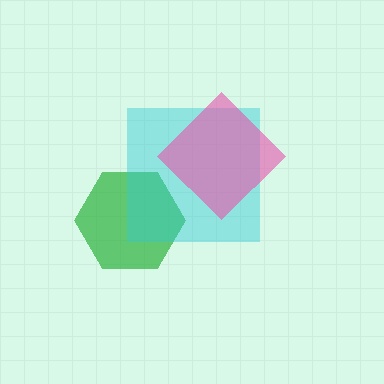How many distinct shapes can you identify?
There are 3 distinct shapes: a green hexagon, a cyan square, a pink diamond.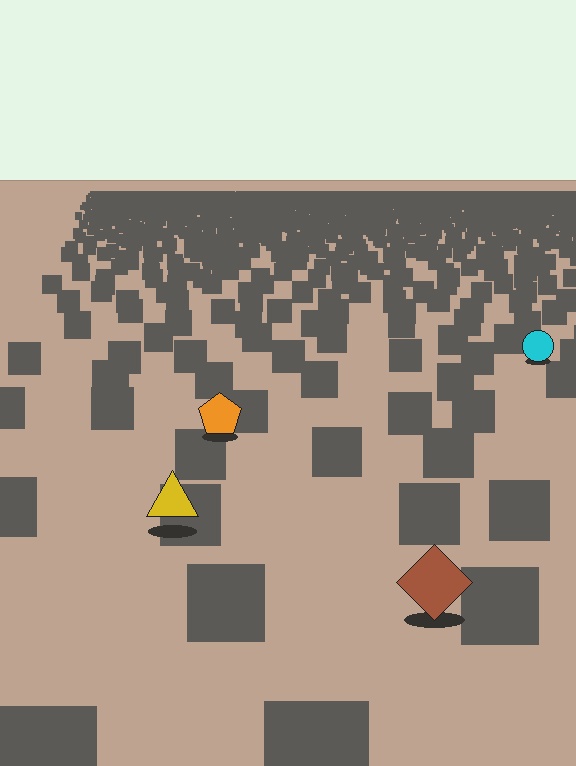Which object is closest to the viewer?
The brown diamond is closest. The texture marks near it are larger and more spread out.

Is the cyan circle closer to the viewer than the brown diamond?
No. The brown diamond is closer — you can tell from the texture gradient: the ground texture is coarser near it.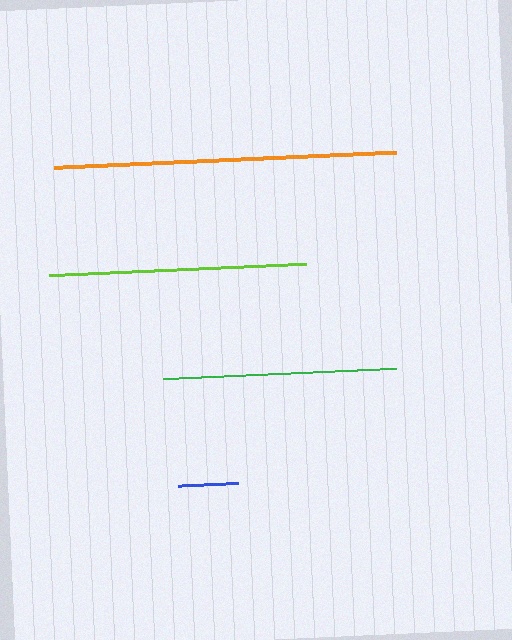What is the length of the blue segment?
The blue segment is approximately 60 pixels long.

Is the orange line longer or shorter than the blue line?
The orange line is longer than the blue line.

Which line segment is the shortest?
The blue line is the shortest at approximately 60 pixels.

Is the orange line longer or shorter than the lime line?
The orange line is longer than the lime line.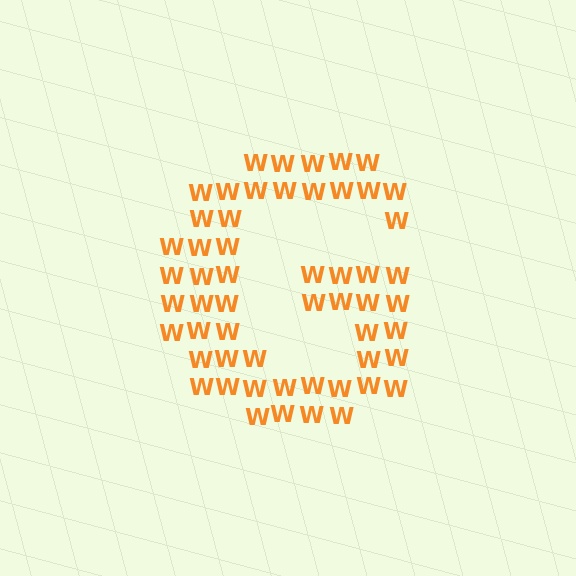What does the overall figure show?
The overall figure shows the letter G.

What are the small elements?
The small elements are letter W's.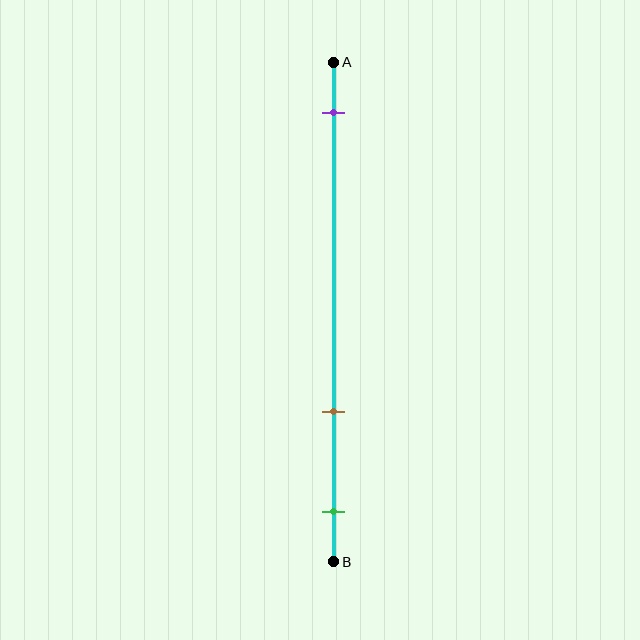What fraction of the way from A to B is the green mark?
The green mark is approximately 90% (0.9) of the way from A to B.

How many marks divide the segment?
There are 3 marks dividing the segment.